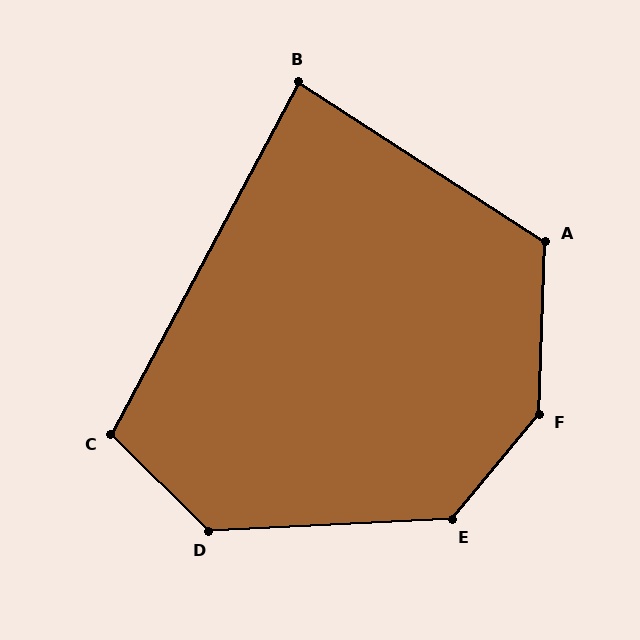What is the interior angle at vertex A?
Approximately 121 degrees (obtuse).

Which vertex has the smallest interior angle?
B, at approximately 85 degrees.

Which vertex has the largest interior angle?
F, at approximately 142 degrees.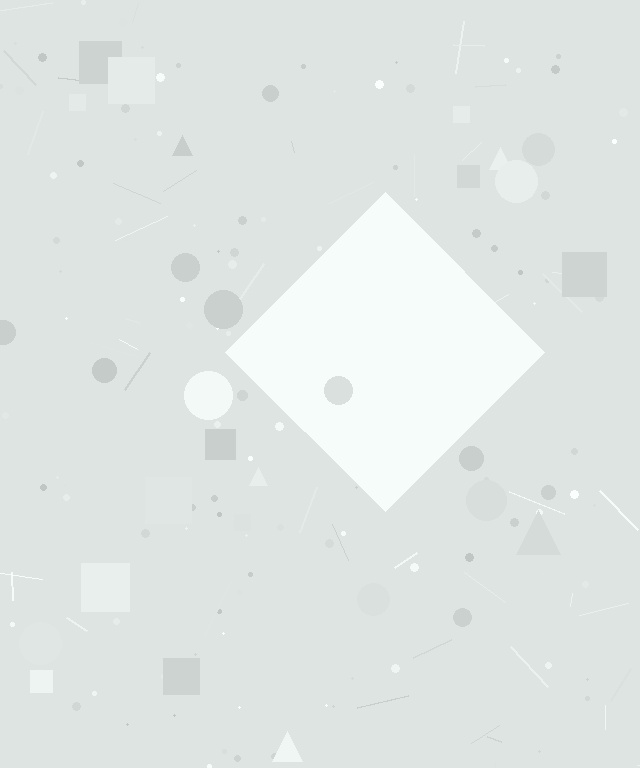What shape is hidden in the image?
A diamond is hidden in the image.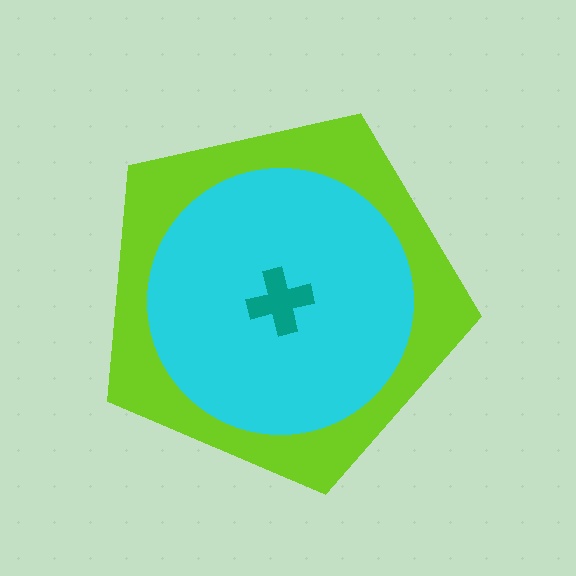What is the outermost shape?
The lime pentagon.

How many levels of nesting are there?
3.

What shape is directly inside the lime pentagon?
The cyan circle.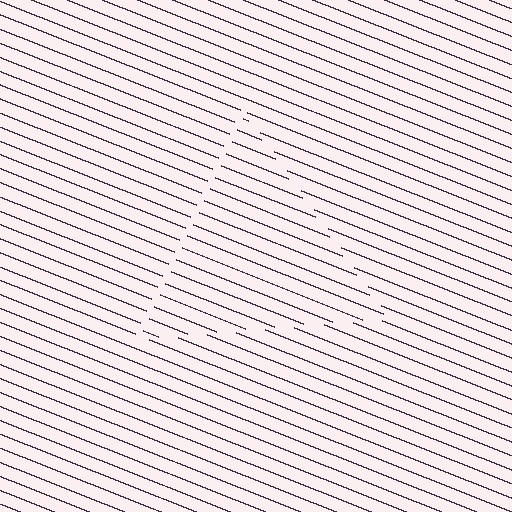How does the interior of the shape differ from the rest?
The interior of the shape contains the same grating, shifted by half a period — the contour is defined by the phase discontinuity where line-ends from the inner and outer gratings abut.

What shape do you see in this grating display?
An illusory triangle. The interior of the shape contains the same grating, shifted by half a period — the contour is defined by the phase discontinuity where line-ends from the inner and outer gratings abut.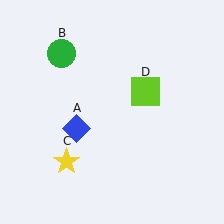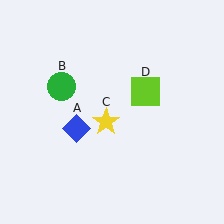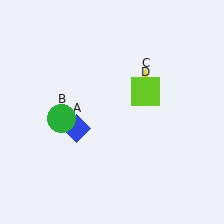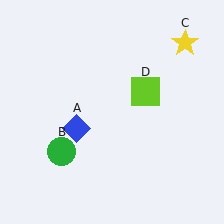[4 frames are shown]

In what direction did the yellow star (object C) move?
The yellow star (object C) moved up and to the right.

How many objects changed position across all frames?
2 objects changed position: green circle (object B), yellow star (object C).